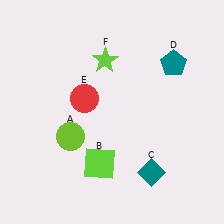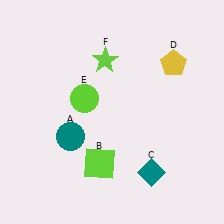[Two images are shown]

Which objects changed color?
A changed from lime to teal. D changed from teal to yellow. E changed from red to lime.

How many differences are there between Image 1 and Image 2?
There are 3 differences between the two images.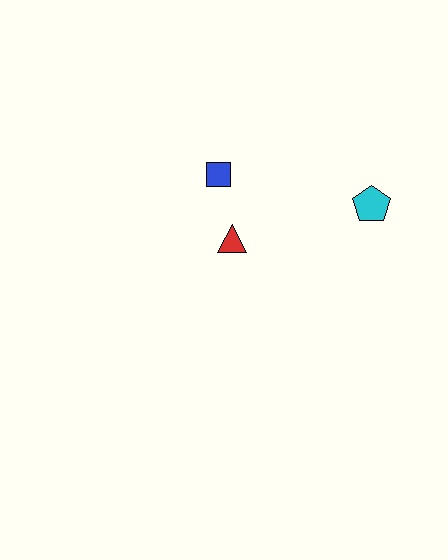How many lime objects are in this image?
There are no lime objects.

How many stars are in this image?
There are no stars.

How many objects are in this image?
There are 3 objects.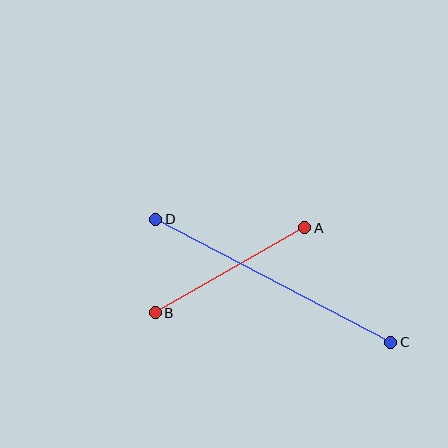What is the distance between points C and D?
The distance is approximately 265 pixels.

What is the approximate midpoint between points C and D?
The midpoint is at approximately (273, 281) pixels.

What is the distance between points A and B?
The distance is approximately 172 pixels.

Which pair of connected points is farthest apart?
Points C and D are farthest apart.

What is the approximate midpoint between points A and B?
The midpoint is at approximately (230, 270) pixels.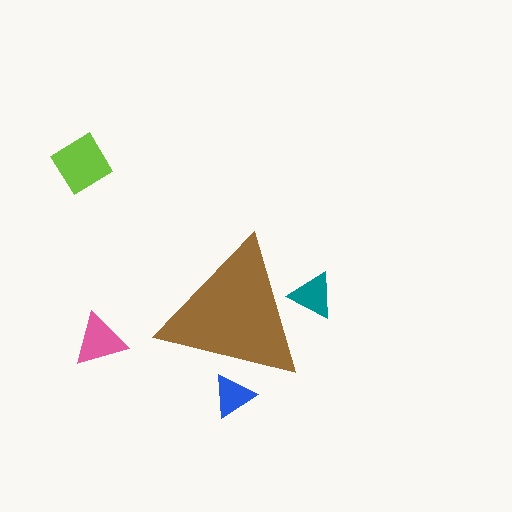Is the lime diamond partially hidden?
No, the lime diamond is fully visible.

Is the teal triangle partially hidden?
Yes, the teal triangle is partially hidden behind the brown triangle.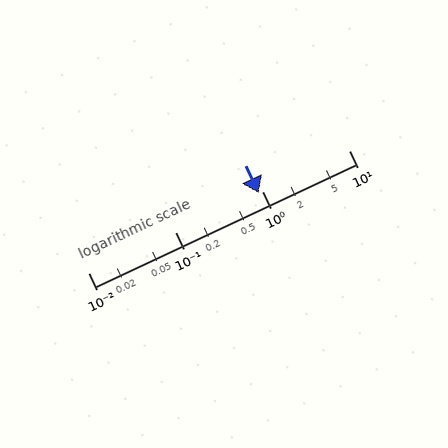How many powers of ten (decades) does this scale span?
The scale spans 3 decades, from 0.01 to 10.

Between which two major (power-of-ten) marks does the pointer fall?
The pointer is between 0.1 and 1.